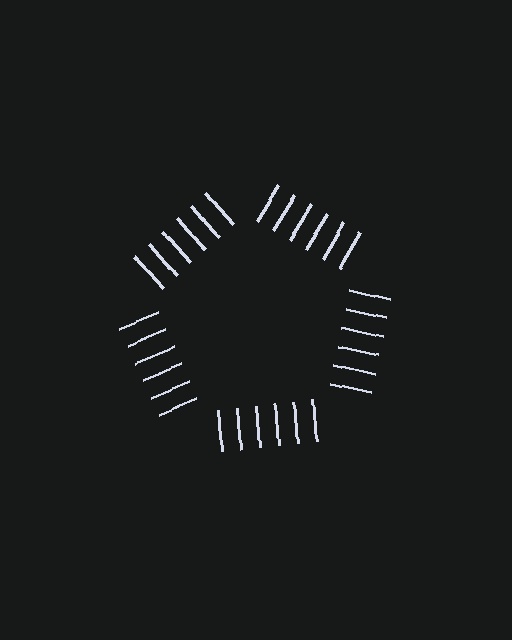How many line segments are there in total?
30 — 6 along each of the 5 edges.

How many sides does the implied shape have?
5 sides — the line-ends trace a pentagon.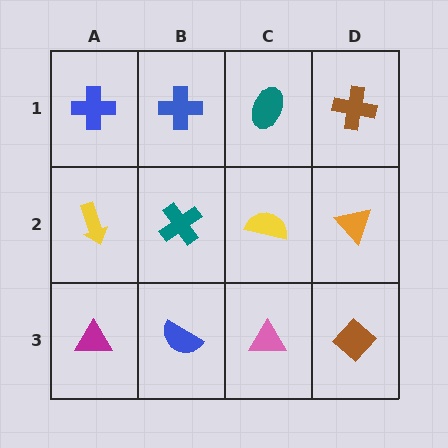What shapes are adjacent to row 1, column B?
A teal cross (row 2, column B), a blue cross (row 1, column A), a teal ellipse (row 1, column C).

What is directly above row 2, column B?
A blue cross.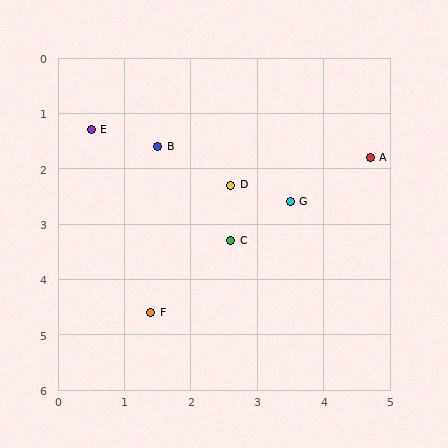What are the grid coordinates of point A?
Point A is at approximately (4.7, 1.8).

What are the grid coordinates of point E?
Point E is at approximately (0.5, 1.3).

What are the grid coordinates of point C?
Point C is at approximately (2.6, 3.3).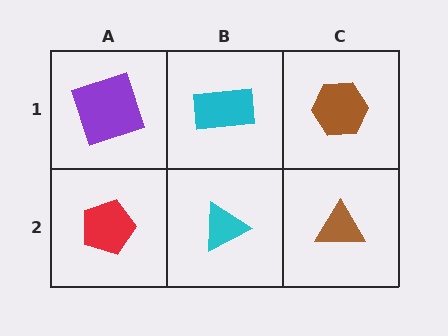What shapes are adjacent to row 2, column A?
A purple square (row 1, column A), a cyan triangle (row 2, column B).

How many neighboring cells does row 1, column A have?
2.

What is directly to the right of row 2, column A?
A cyan triangle.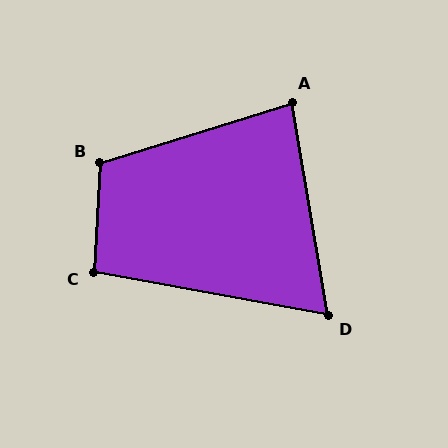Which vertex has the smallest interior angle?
D, at approximately 70 degrees.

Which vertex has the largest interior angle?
B, at approximately 110 degrees.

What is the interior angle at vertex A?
Approximately 83 degrees (acute).